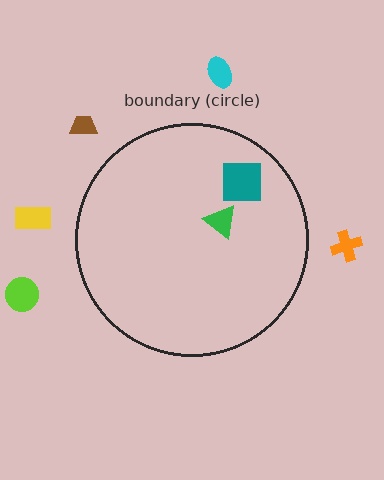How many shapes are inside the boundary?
2 inside, 5 outside.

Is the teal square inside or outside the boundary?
Inside.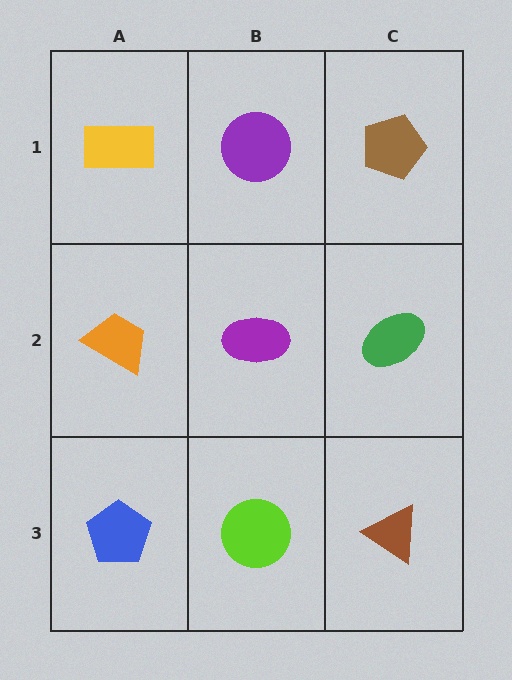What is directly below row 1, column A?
An orange trapezoid.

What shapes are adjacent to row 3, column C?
A green ellipse (row 2, column C), a lime circle (row 3, column B).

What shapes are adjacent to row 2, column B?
A purple circle (row 1, column B), a lime circle (row 3, column B), an orange trapezoid (row 2, column A), a green ellipse (row 2, column C).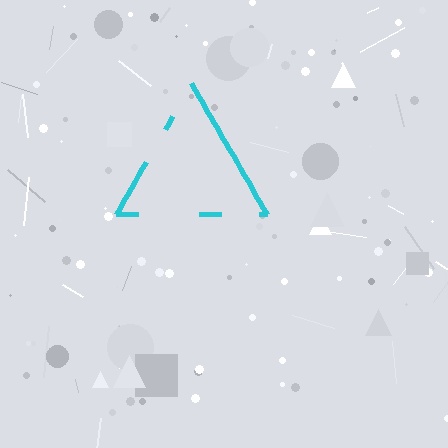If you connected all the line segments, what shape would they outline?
They would outline a triangle.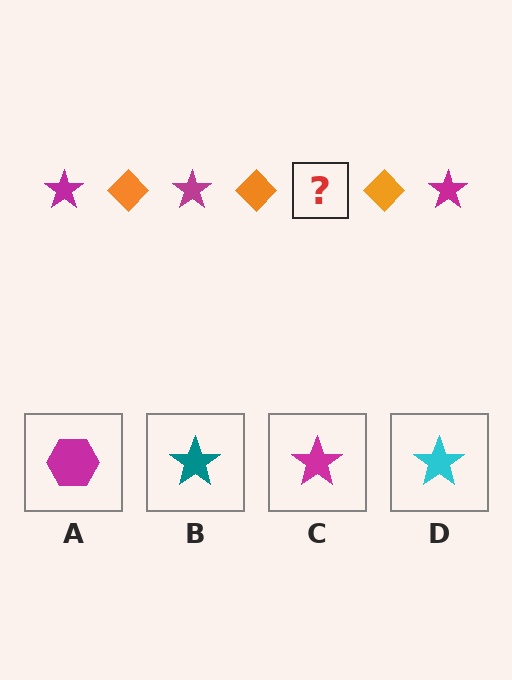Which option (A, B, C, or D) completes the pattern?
C.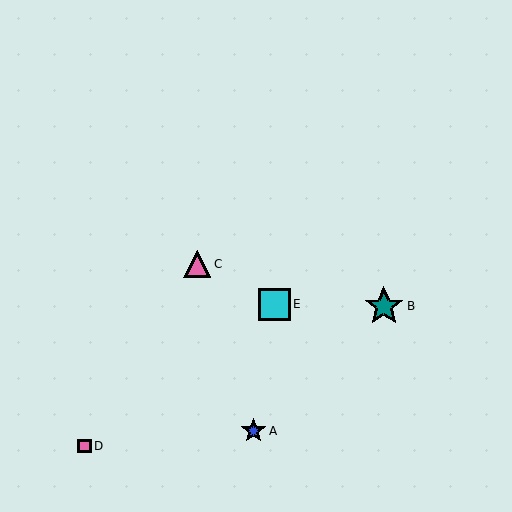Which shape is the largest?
The teal star (labeled B) is the largest.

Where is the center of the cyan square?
The center of the cyan square is at (274, 304).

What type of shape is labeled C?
Shape C is a pink triangle.